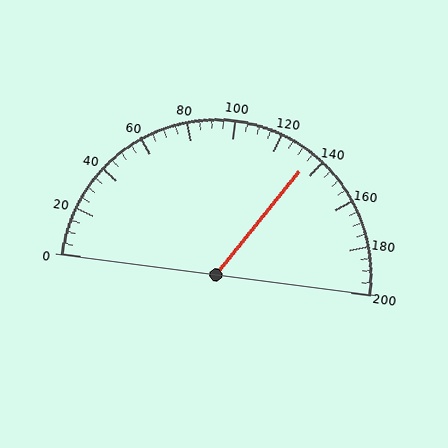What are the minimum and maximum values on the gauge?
The gauge ranges from 0 to 200.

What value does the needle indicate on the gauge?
The needle indicates approximately 135.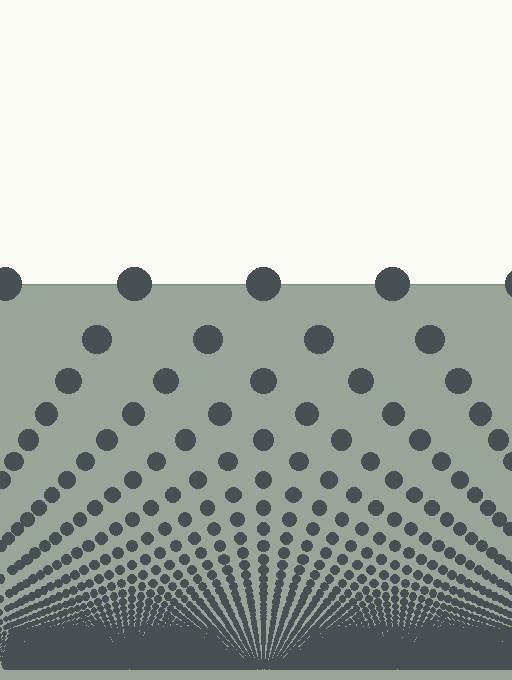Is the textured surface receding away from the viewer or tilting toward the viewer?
The surface appears to tilt toward the viewer. Texture elements get larger and sparser toward the top.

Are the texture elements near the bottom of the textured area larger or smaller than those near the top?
Smaller. The gradient is inverted — elements near the bottom are smaller and denser.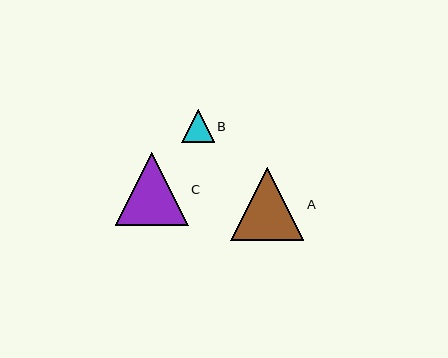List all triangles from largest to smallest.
From largest to smallest: A, C, B.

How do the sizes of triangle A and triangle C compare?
Triangle A and triangle C are approximately the same size.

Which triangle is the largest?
Triangle A is the largest with a size of approximately 73 pixels.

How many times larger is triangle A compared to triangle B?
Triangle A is approximately 2.3 times the size of triangle B.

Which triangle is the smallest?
Triangle B is the smallest with a size of approximately 32 pixels.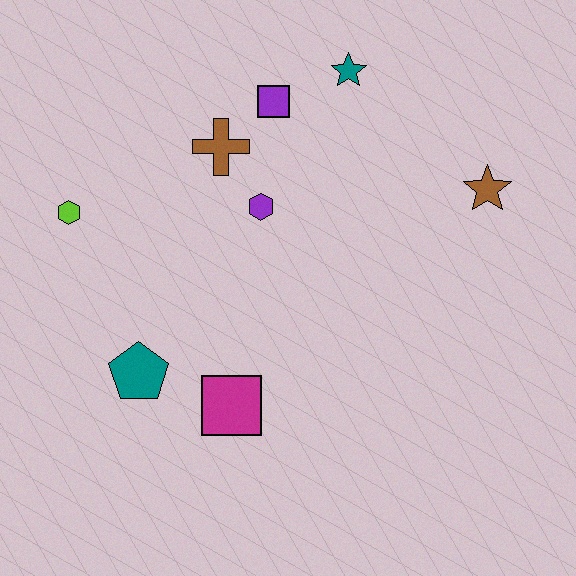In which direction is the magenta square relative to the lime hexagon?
The magenta square is below the lime hexagon.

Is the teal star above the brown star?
Yes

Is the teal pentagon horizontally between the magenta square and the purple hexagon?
No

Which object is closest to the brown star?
The teal star is closest to the brown star.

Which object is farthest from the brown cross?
The brown star is farthest from the brown cross.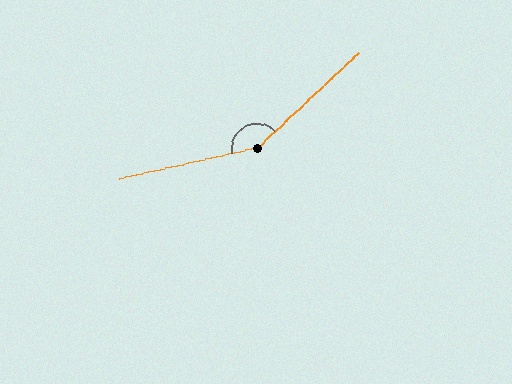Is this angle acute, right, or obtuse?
It is obtuse.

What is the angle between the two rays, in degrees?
Approximately 149 degrees.